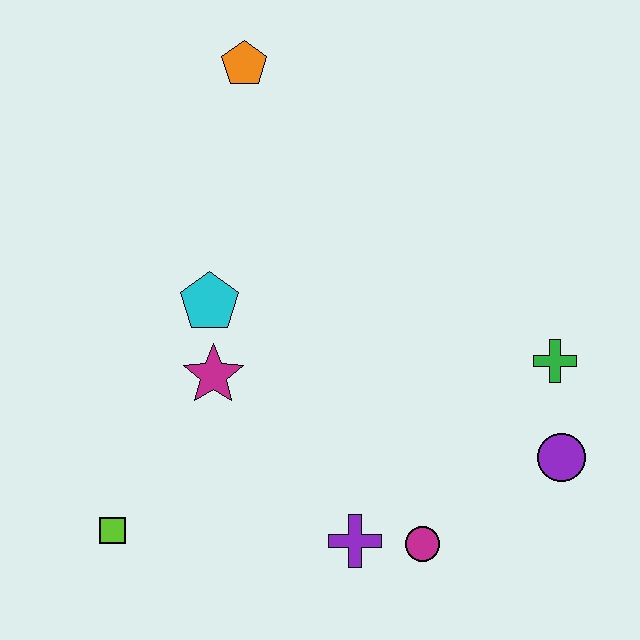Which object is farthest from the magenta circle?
The orange pentagon is farthest from the magenta circle.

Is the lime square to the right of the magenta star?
No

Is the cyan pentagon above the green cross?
Yes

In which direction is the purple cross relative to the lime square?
The purple cross is to the right of the lime square.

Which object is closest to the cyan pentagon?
The magenta star is closest to the cyan pentagon.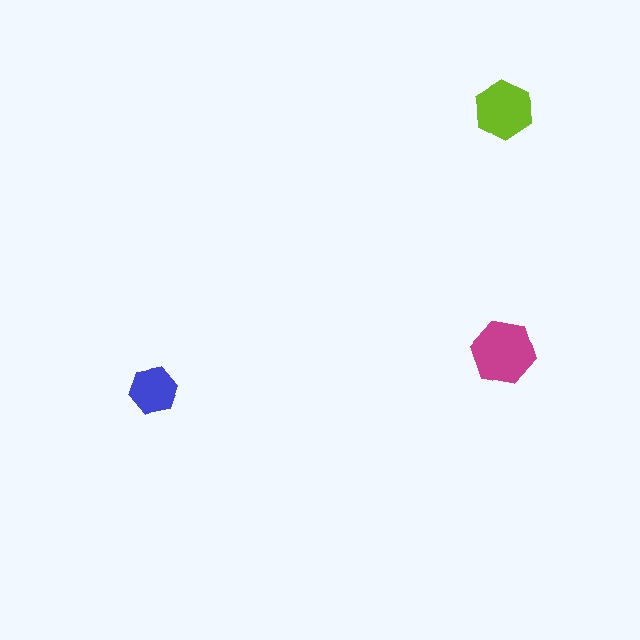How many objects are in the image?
There are 3 objects in the image.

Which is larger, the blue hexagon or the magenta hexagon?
The magenta one.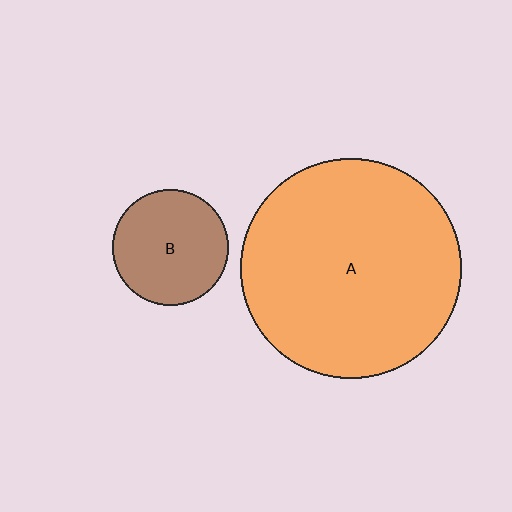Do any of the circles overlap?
No, none of the circles overlap.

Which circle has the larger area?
Circle A (orange).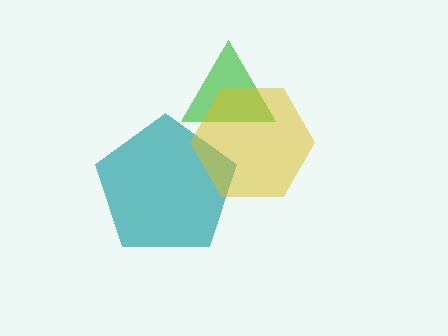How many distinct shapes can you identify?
There are 3 distinct shapes: a teal pentagon, a green triangle, a yellow hexagon.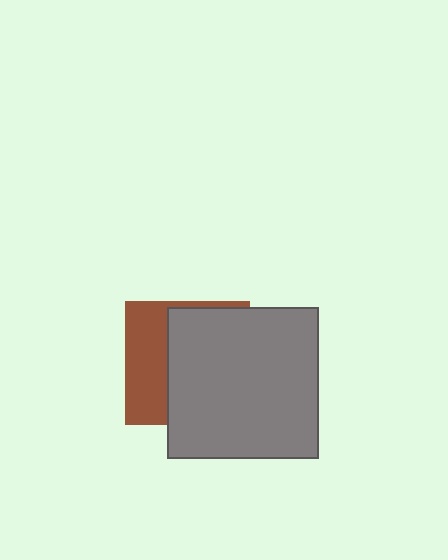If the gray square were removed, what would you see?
You would see the complete brown square.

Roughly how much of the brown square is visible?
A small part of it is visible (roughly 37%).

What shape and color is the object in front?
The object in front is a gray square.